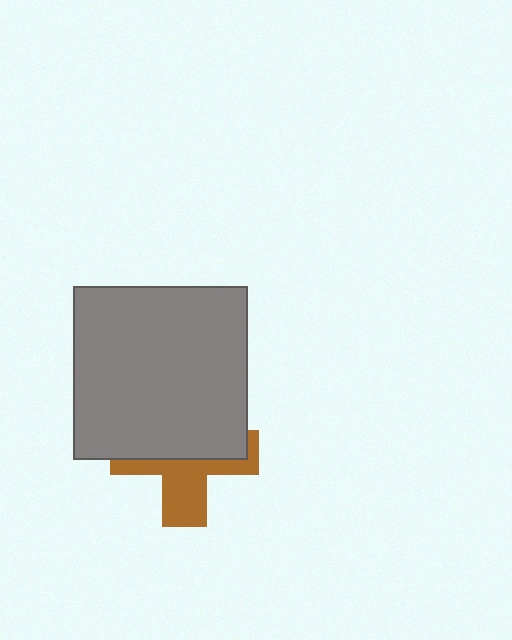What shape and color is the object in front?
The object in front is a gray square.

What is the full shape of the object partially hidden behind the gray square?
The partially hidden object is a brown cross.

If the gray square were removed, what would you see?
You would see the complete brown cross.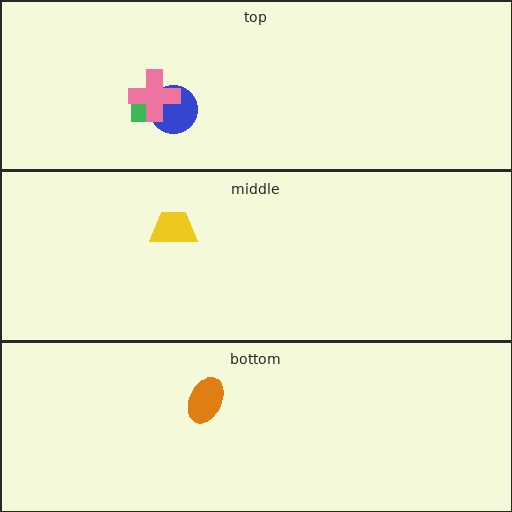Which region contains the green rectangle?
The top region.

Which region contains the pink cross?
The top region.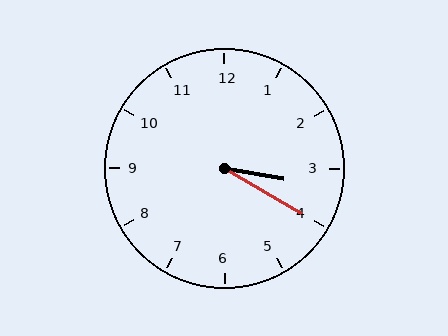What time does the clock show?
3:20.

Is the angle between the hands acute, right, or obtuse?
It is acute.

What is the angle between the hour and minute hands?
Approximately 20 degrees.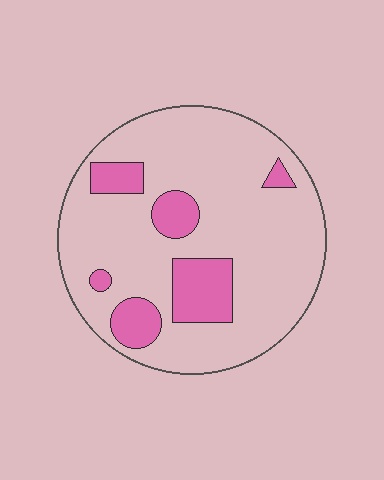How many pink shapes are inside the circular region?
6.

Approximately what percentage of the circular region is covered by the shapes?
Approximately 20%.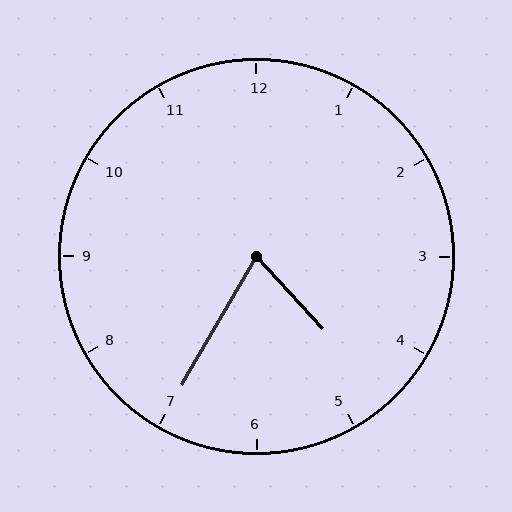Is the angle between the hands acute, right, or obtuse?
It is acute.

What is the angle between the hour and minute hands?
Approximately 72 degrees.